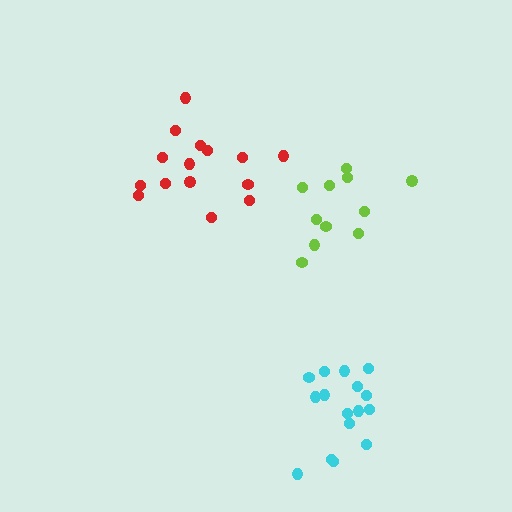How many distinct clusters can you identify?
There are 3 distinct clusters.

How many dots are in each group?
Group 1: 16 dots, Group 2: 15 dots, Group 3: 11 dots (42 total).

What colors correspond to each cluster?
The clusters are colored: cyan, red, lime.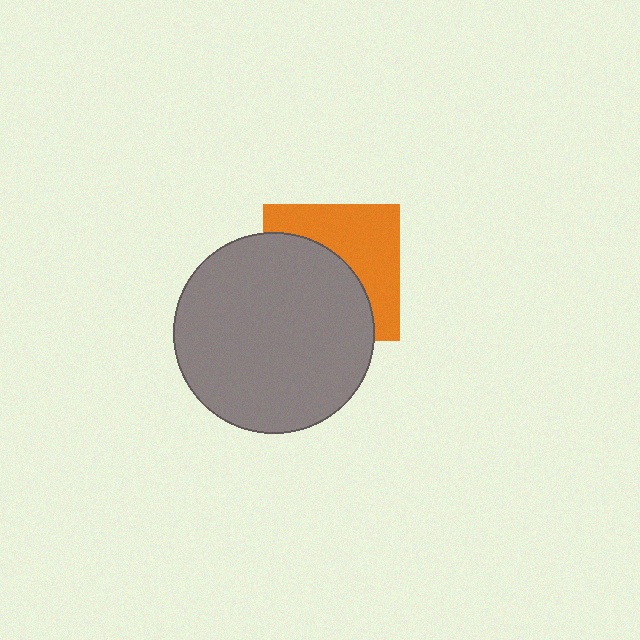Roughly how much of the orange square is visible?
About half of it is visible (roughly 47%).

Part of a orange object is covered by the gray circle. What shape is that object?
It is a square.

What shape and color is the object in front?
The object in front is a gray circle.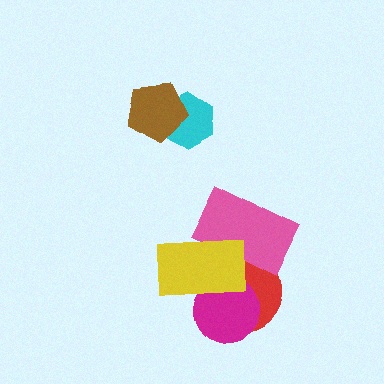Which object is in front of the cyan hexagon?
The brown pentagon is in front of the cyan hexagon.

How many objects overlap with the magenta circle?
2 objects overlap with the magenta circle.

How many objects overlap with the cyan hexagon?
1 object overlaps with the cyan hexagon.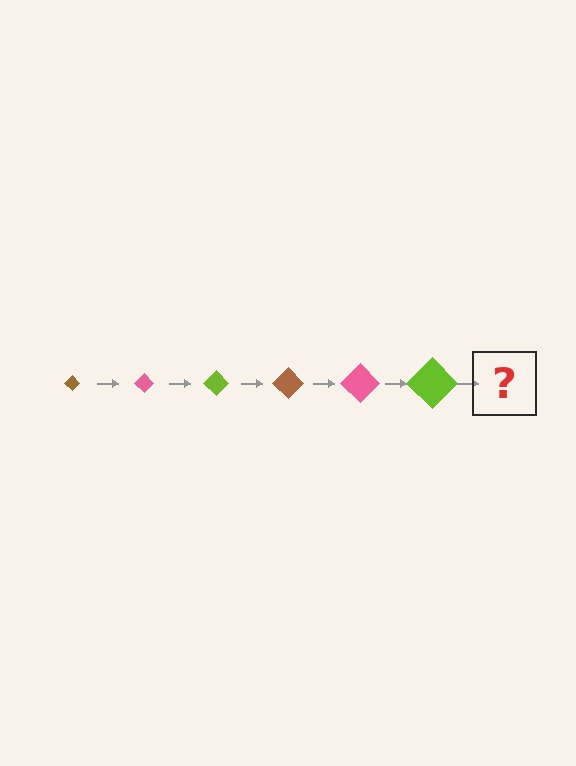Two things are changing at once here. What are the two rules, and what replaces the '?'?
The two rules are that the diamond grows larger each step and the color cycles through brown, pink, and lime. The '?' should be a brown diamond, larger than the previous one.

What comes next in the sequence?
The next element should be a brown diamond, larger than the previous one.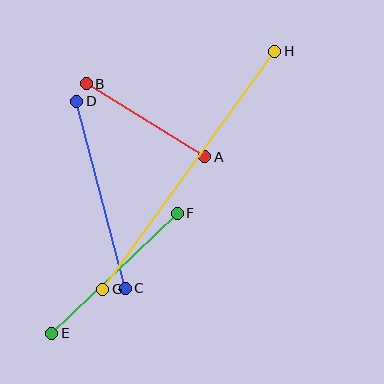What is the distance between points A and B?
The distance is approximately 139 pixels.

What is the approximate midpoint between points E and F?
The midpoint is at approximately (115, 273) pixels.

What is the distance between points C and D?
The distance is approximately 193 pixels.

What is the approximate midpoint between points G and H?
The midpoint is at approximately (189, 170) pixels.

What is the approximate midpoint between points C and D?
The midpoint is at approximately (101, 195) pixels.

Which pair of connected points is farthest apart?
Points G and H are farthest apart.